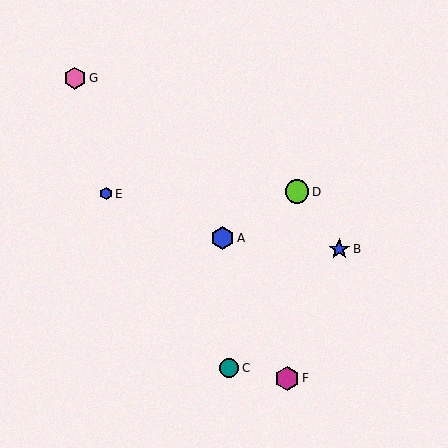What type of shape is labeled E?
Shape E is a blue hexagon.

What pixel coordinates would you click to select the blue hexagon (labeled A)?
Click at (222, 238) to select the blue hexagon A.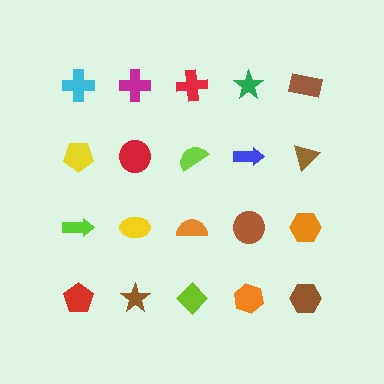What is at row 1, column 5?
A brown rectangle.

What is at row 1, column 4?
A green star.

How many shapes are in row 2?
5 shapes.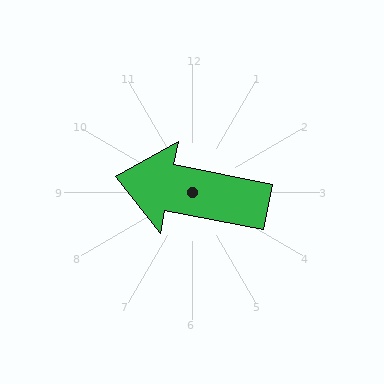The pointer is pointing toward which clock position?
Roughly 9 o'clock.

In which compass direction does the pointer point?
West.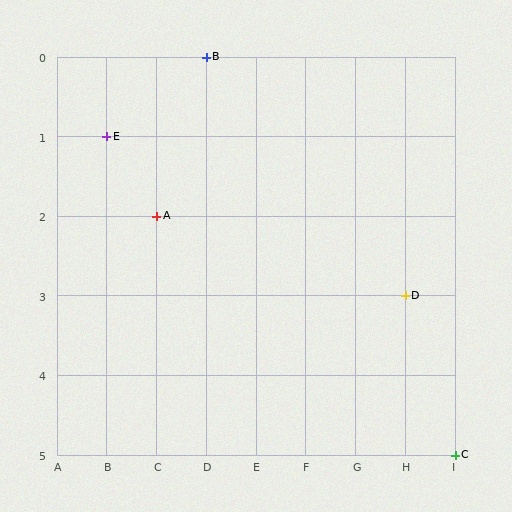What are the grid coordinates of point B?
Point B is at grid coordinates (D, 0).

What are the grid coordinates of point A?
Point A is at grid coordinates (C, 2).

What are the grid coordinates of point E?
Point E is at grid coordinates (B, 1).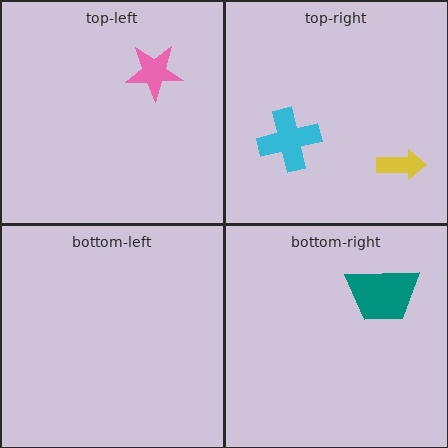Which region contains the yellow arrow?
The top-right region.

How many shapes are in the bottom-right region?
1.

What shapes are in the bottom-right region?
The teal trapezoid.